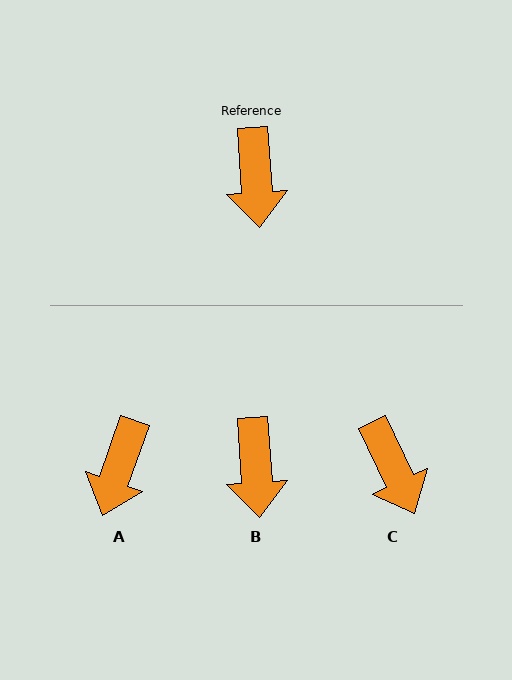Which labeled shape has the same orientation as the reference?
B.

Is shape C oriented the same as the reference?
No, it is off by about 22 degrees.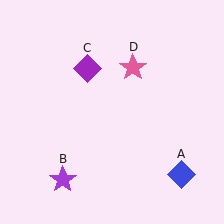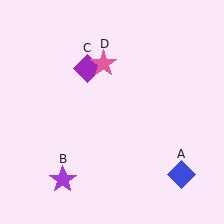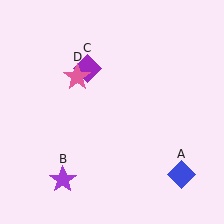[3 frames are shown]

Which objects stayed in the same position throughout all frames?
Blue diamond (object A) and purple star (object B) and purple diamond (object C) remained stationary.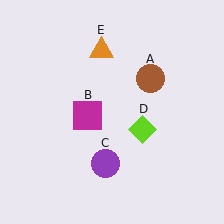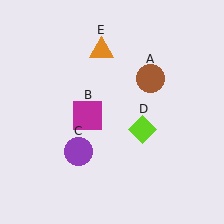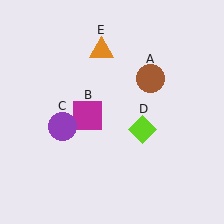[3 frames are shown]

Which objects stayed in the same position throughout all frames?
Brown circle (object A) and magenta square (object B) and lime diamond (object D) and orange triangle (object E) remained stationary.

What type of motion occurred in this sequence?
The purple circle (object C) rotated clockwise around the center of the scene.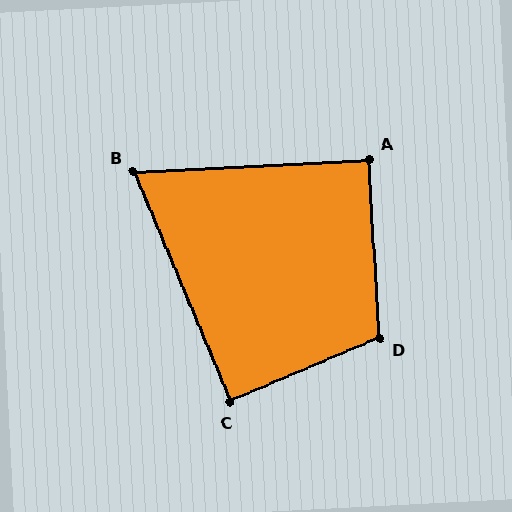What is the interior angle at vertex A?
Approximately 90 degrees (approximately right).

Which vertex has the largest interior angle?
D, at approximately 110 degrees.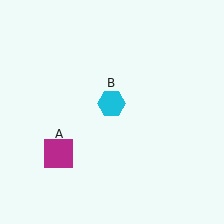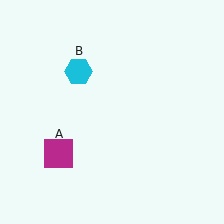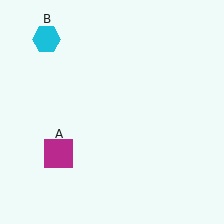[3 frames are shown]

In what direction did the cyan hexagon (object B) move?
The cyan hexagon (object B) moved up and to the left.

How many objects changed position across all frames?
1 object changed position: cyan hexagon (object B).